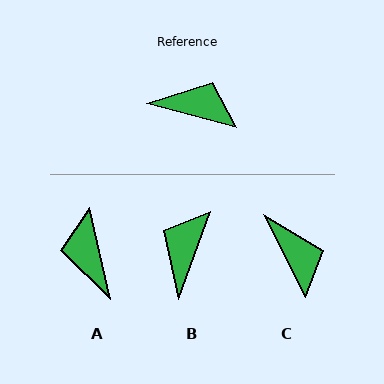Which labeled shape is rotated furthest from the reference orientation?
A, about 118 degrees away.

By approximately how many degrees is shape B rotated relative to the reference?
Approximately 84 degrees counter-clockwise.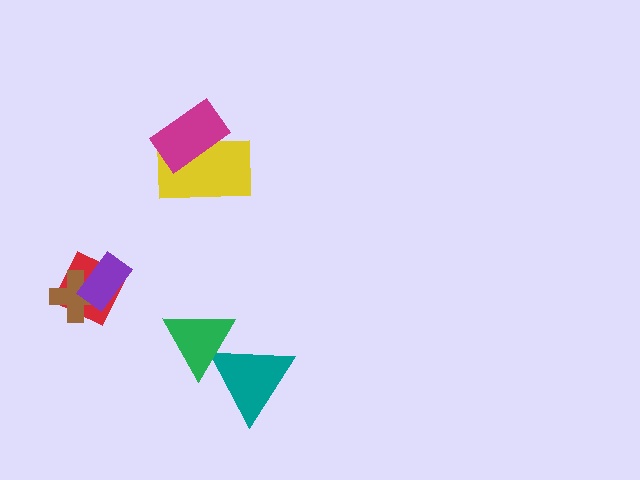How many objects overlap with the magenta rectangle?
1 object overlaps with the magenta rectangle.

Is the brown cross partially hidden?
Yes, it is partially covered by another shape.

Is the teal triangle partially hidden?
Yes, it is partially covered by another shape.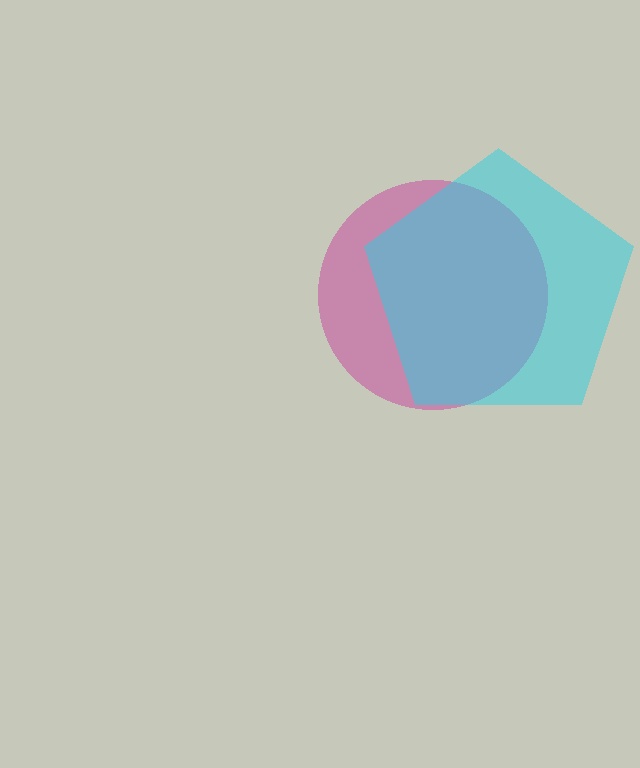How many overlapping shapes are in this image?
There are 2 overlapping shapes in the image.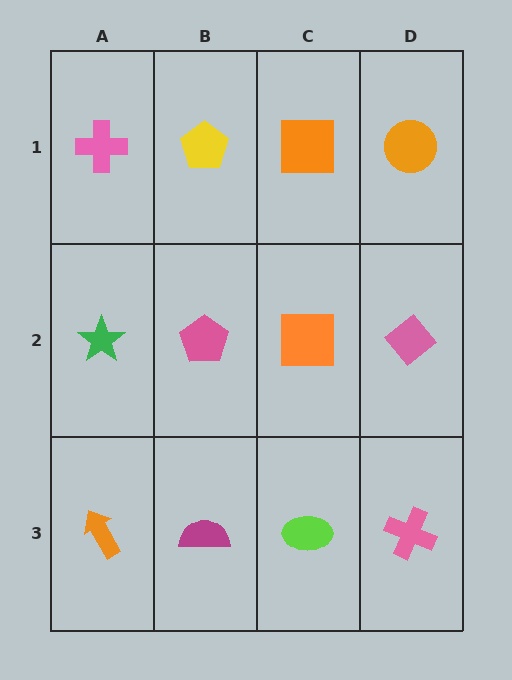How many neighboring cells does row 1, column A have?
2.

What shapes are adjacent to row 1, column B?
A pink pentagon (row 2, column B), a pink cross (row 1, column A), an orange square (row 1, column C).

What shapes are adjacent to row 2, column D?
An orange circle (row 1, column D), a pink cross (row 3, column D), an orange square (row 2, column C).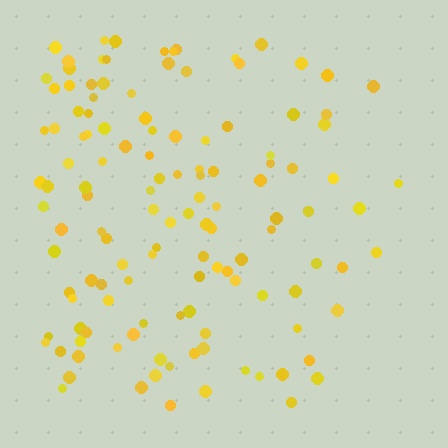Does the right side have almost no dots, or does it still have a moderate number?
Still a moderate number, just noticeably fewer than the left.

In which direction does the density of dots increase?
From right to left, with the left side densest.